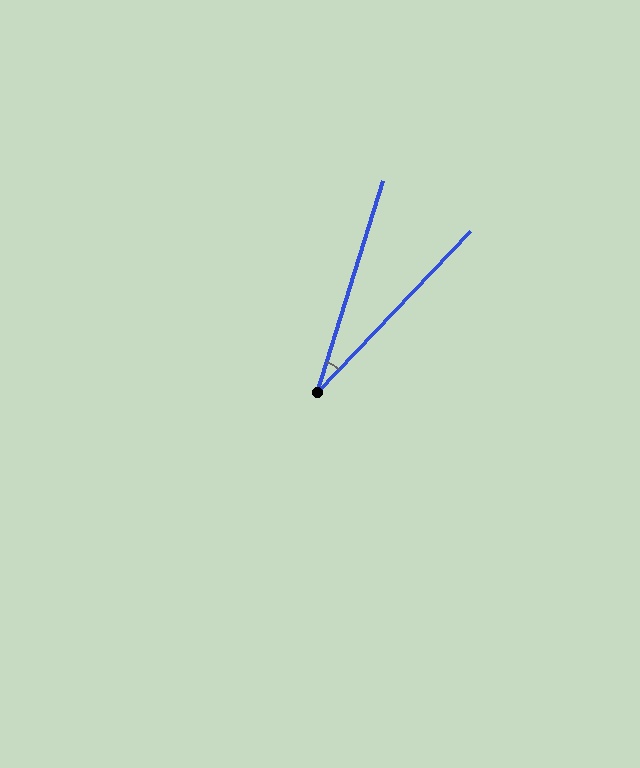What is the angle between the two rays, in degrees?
Approximately 26 degrees.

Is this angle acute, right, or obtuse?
It is acute.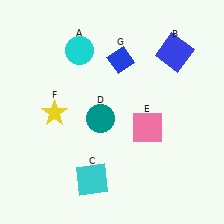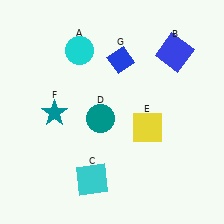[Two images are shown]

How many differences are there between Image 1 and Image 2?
There are 2 differences between the two images.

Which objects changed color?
E changed from pink to yellow. F changed from yellow to teal.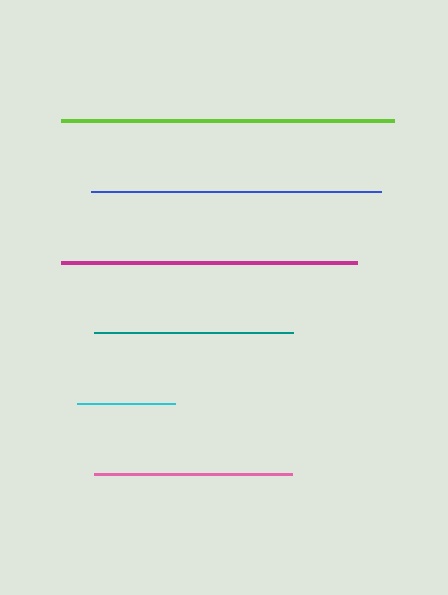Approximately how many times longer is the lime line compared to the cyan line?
The lime line is approximately 3.4 times the length of the cyan line.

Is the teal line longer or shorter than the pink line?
The teal line is longer than the pink line.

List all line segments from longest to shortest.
From longest to shortest: lime, magenta, blue, teal, pink, cyan.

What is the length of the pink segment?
The pink segment is approximately 198 pixels long.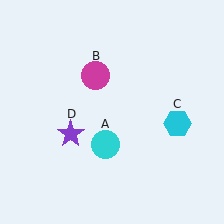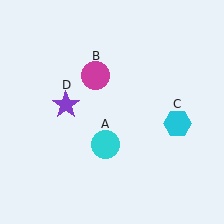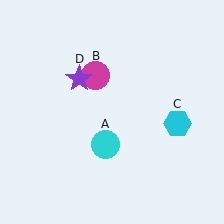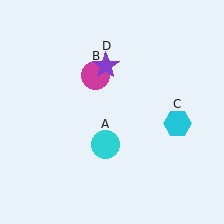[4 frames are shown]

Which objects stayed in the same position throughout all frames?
Cyan circle (object A) and magenta circle (object B) and cyan hexagon (object C) remained stationary.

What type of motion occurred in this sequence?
The purple star (object D) rotated clockwise around the center of the scene.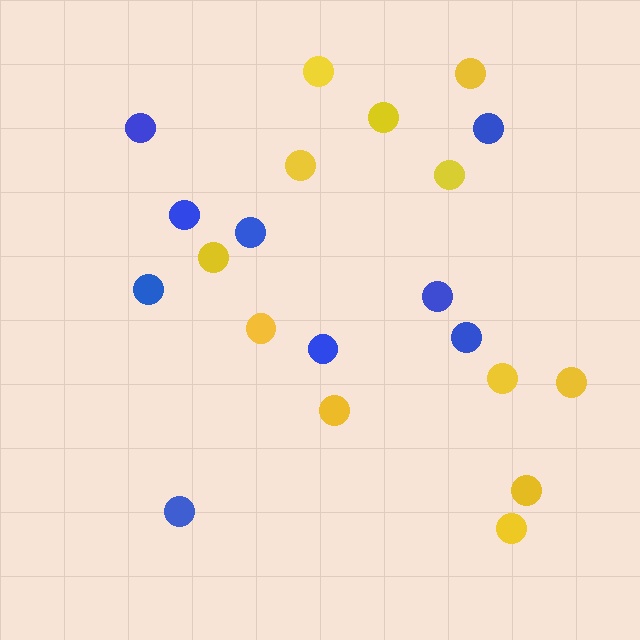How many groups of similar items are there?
There are 2 groups: one group of yellow circles (12) and one group of blue circles (9).